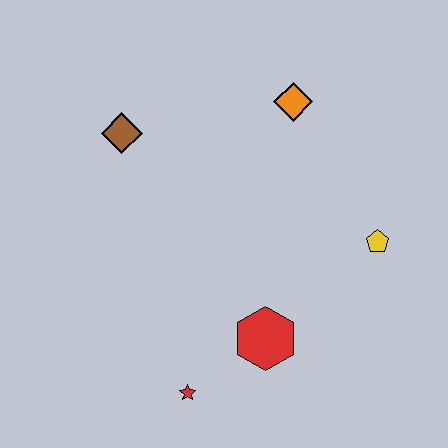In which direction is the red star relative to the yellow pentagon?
The red star is to the left of the yellow pentagon.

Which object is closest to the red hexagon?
The red star is closest to the red hexagon.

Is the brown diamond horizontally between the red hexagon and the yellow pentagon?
No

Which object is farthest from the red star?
The orange diamond is farthest from the red star.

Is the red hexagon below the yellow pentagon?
Yes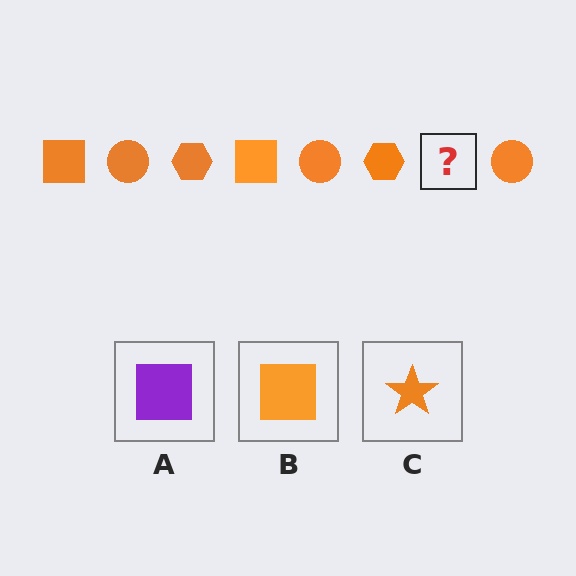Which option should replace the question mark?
Option B.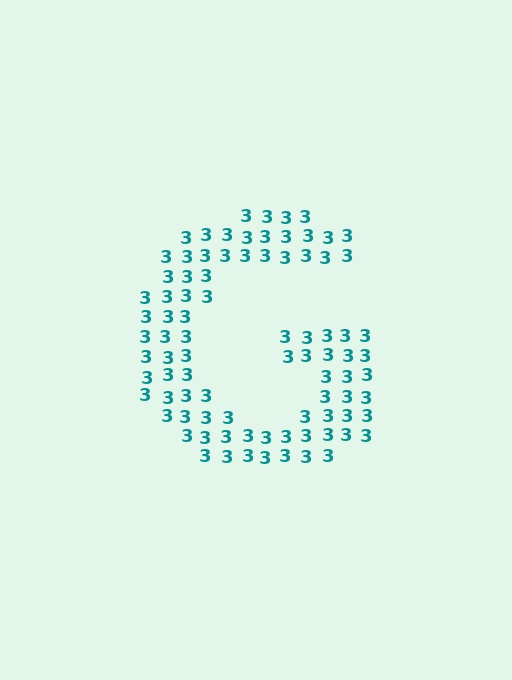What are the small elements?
The small elements are digit 3's.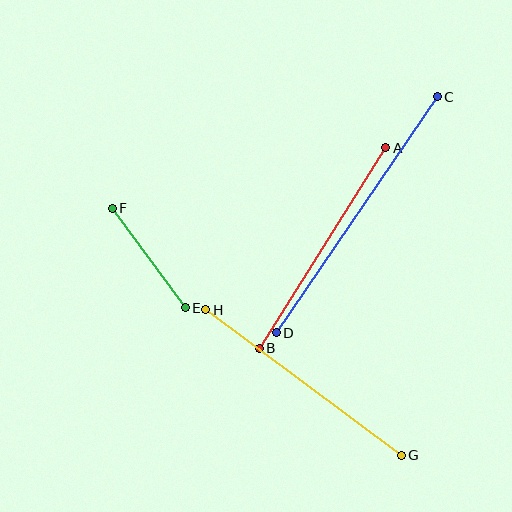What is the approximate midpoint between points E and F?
The midpoint is at approximately (149, 258) pixels.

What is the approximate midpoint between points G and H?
The midpoint is at approximately (303, 382) pixels.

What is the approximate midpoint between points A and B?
The midpoint is at approximately (323, 248) pixels.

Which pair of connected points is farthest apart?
Points C and D are farthest apart.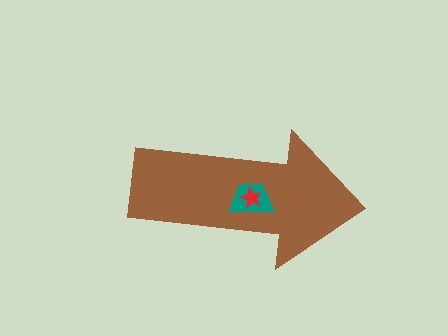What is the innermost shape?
The red star.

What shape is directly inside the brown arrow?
The teal trapezoid.